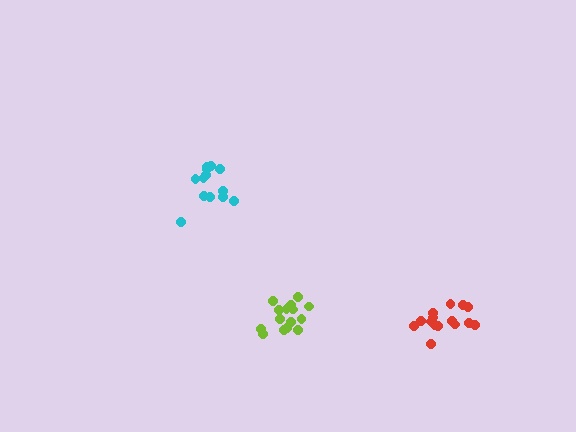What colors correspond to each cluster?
The clusters are colored: cyan, red, lime.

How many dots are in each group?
Group 1: 13 dots, Group 2: 15 dots, Group 3: 15 dots (43 total).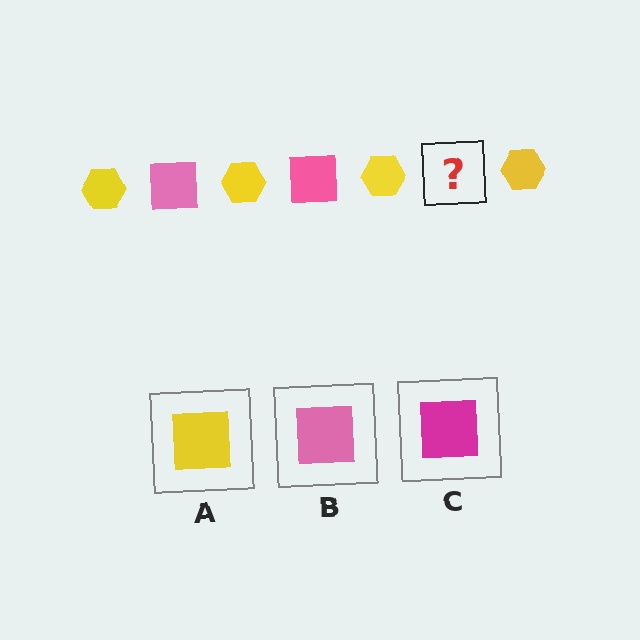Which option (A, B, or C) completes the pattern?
B.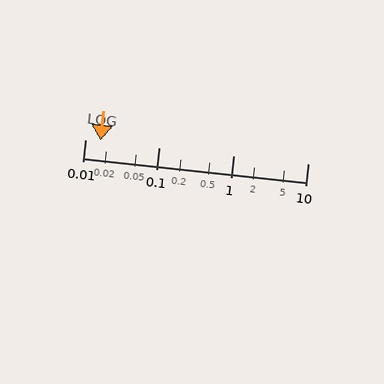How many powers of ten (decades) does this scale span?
The scale spans 3 decades, from 0.01 to 10.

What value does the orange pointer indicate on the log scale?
The pointer indicates approximately 0.016.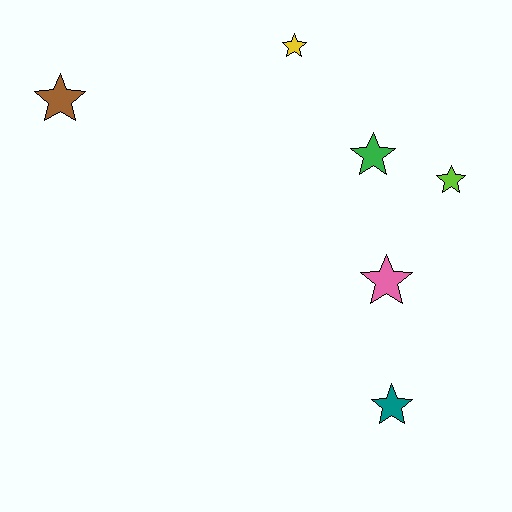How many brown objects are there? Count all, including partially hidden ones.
There is 1 brown object.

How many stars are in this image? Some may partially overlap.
There are 6 stars.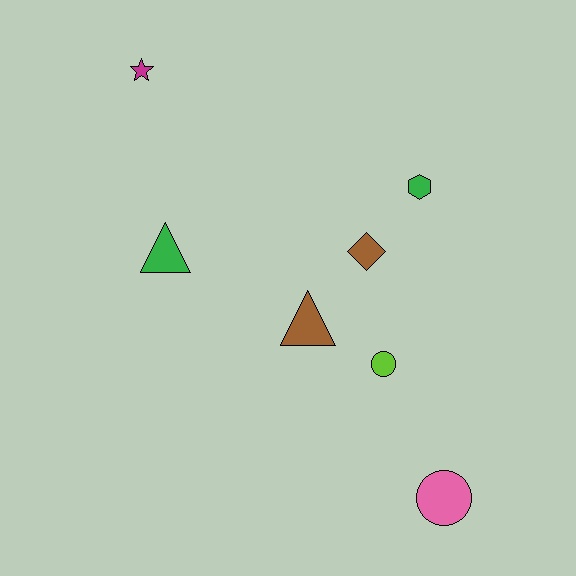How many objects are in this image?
There are 7 objects.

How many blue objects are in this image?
There are no blue objects.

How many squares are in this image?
There are no squares.